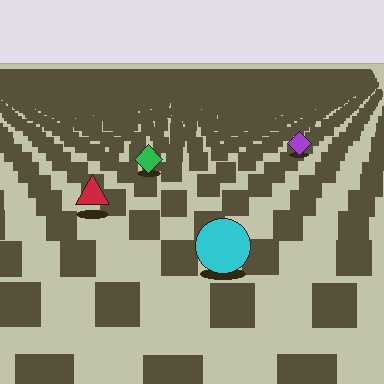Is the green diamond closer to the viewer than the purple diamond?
Yes. The green diamond is closer — you can tell from the texture gradient: the ground texture is coarser near it.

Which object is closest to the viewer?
The cyan circle is closest. The texture marks near it are larger and more spread out.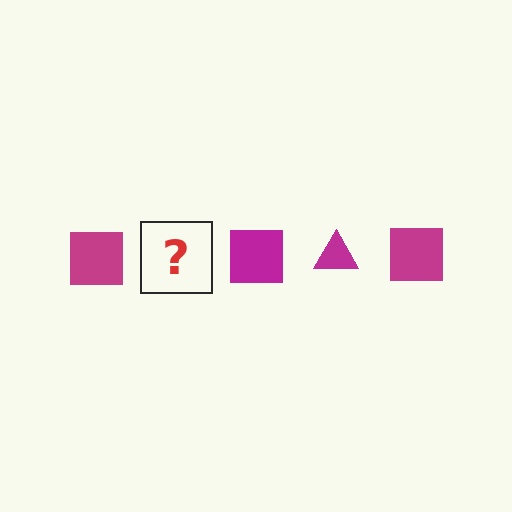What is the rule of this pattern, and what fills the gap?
The rule is that the pattern cycles through square, triangle shapes in magenta. The gap should be filled with a magenta triangle.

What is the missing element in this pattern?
The missing element is a magenta triangle.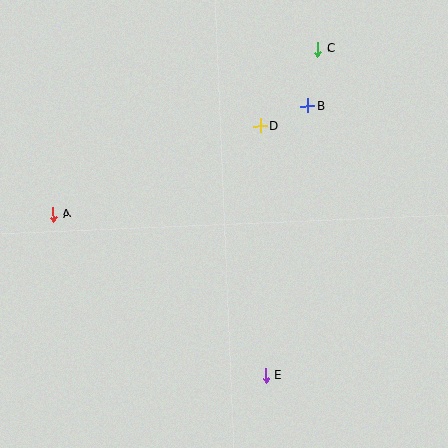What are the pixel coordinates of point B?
Point B is at (308, 106).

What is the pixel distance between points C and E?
The distance between C and E is 330 pixels.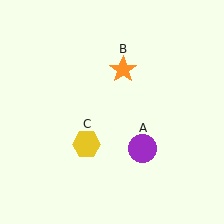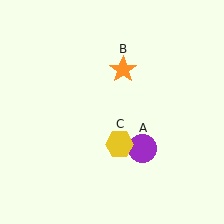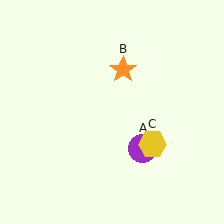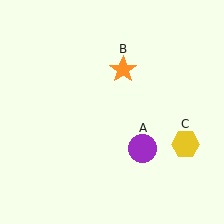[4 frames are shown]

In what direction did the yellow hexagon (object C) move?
The yellow hexagon (object C) moved right.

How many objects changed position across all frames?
1 object changed position: yellow hexagon (object C).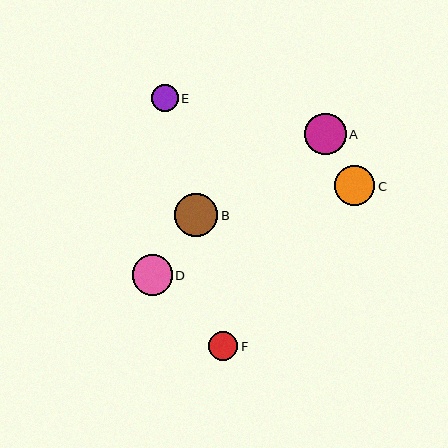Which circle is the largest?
Circle B is the largest with a size of approximately 43 pixels.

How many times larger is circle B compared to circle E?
Circle B is approximately 1.6 times the size of circle E.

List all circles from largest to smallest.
From largest to smallest: B, A, C, D, F, E.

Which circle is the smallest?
Circle E is the smallest with a size of approximately 26 pixels.